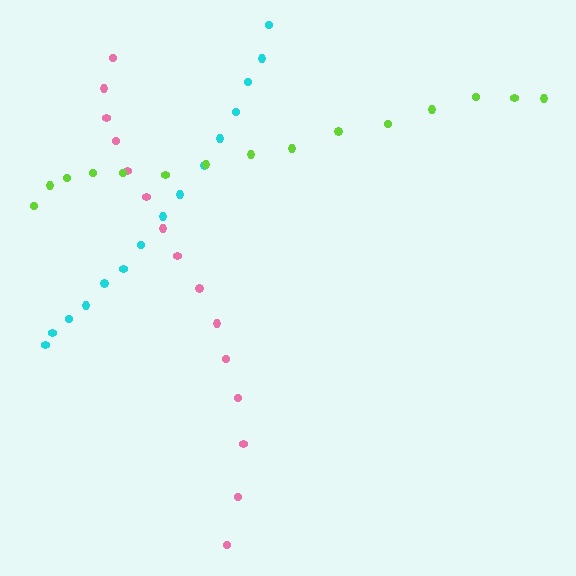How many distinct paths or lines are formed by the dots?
There are 3 distinct paths.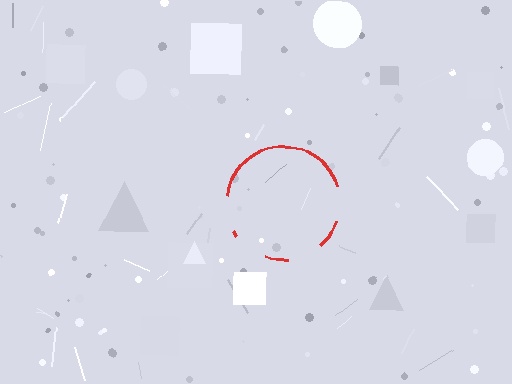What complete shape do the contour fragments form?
The contour fragments form a circle.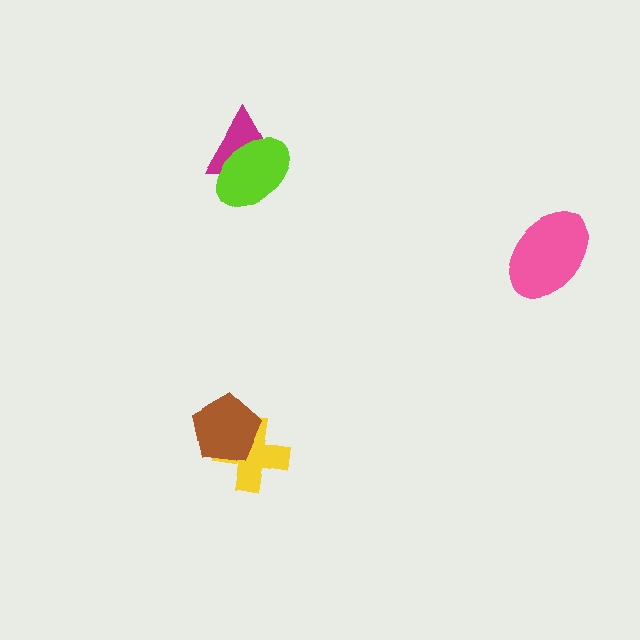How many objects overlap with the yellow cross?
1 object overlaps with the yellow cross.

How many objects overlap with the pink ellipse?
0 objects overlap with the pink ellipse.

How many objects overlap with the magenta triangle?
1 object overlaps with the magenta triangle.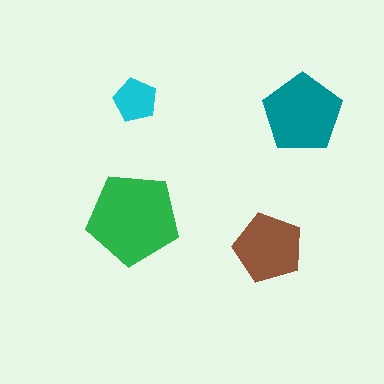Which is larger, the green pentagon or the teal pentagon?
The green one.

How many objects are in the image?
There are 4 objects in the image.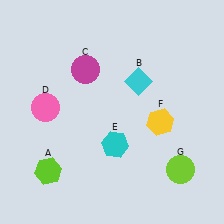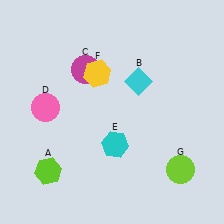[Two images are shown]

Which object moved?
The yellow hexagon (F) moved left.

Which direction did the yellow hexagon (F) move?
The yellow hexagon (F) moved left.